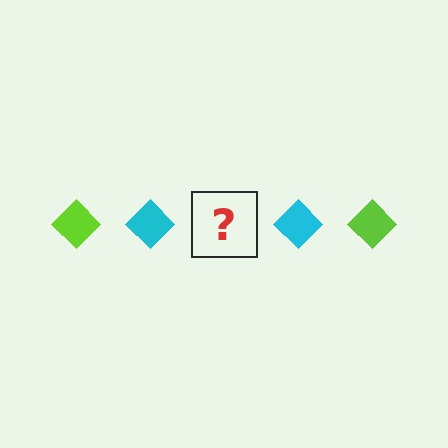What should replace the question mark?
The question mark should be replaced with a lime diamond.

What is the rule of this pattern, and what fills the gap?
The rule is that the pattern cycles through lime, cyan diamonds. The gap should be filled with a lime diamond.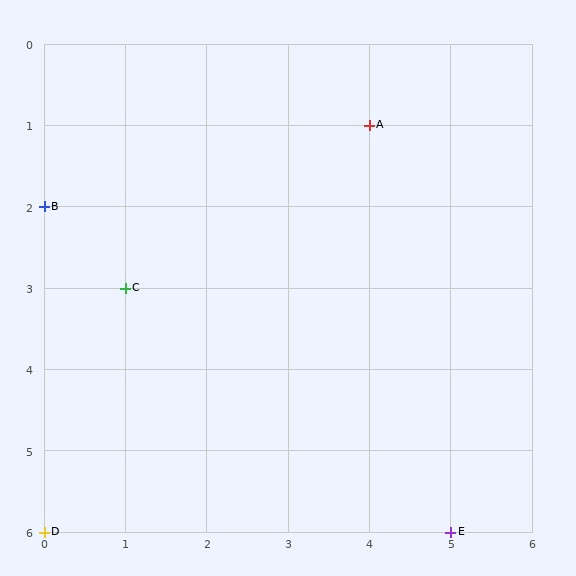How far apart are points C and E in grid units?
Points C and E are 4 columns and 3 rows apart (about 5.0 grid units diagonally).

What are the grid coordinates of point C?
Point C is at grid coordinates (1, 3).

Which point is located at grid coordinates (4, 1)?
Point A is at (4, 1).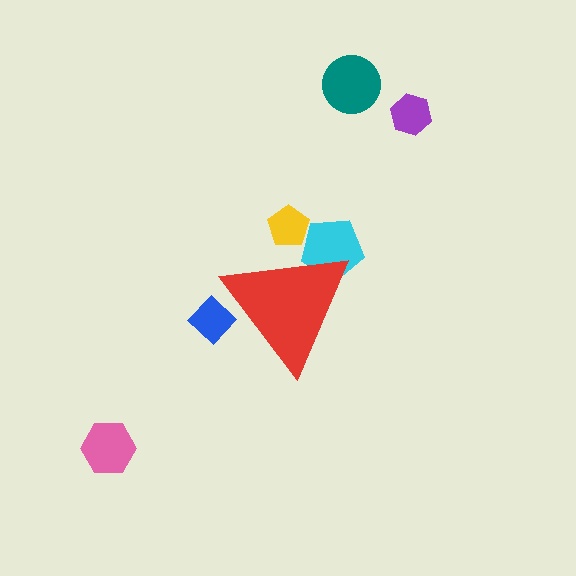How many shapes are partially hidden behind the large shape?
3 shapes are partially hidden.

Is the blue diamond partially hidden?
Yes, the blue diamond is partially hidden behind the red triangle.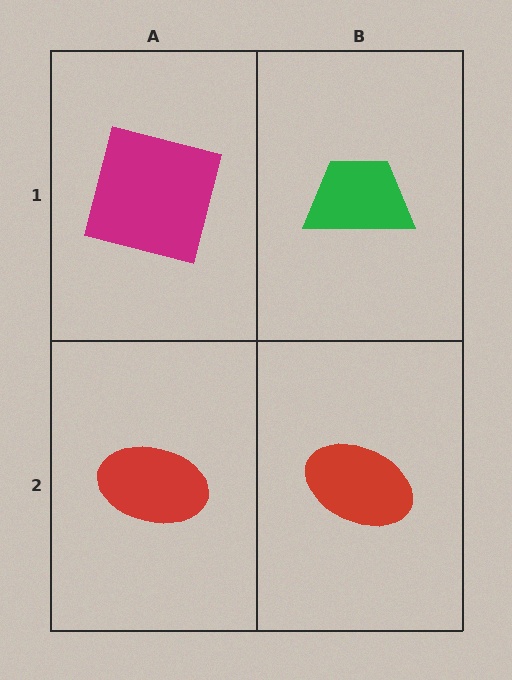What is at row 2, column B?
A red ellipse.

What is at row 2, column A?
A red ellipse.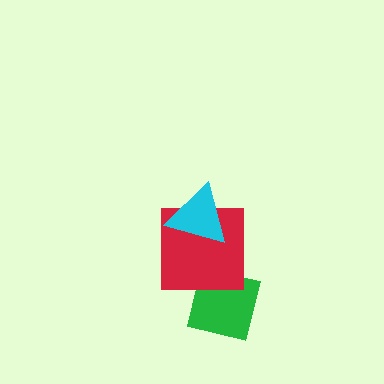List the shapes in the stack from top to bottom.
From top to bottom: the cyan triangle, the red square, the green square.